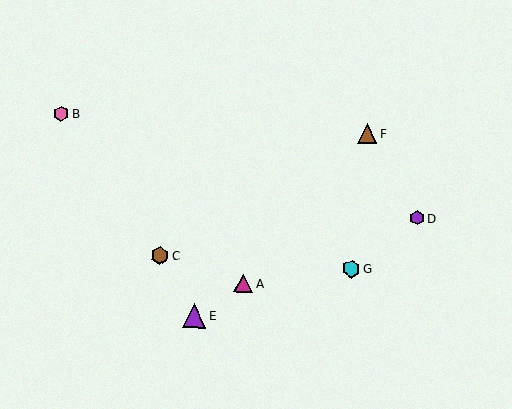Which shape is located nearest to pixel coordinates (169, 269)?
The brown hexagon (labeled C) at (160, 256) is nearest to that location.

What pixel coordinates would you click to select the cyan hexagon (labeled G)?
Click at (351, 269) to select the cyan hexagon G.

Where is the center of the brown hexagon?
The center of the brown hexagon is at (160, 256).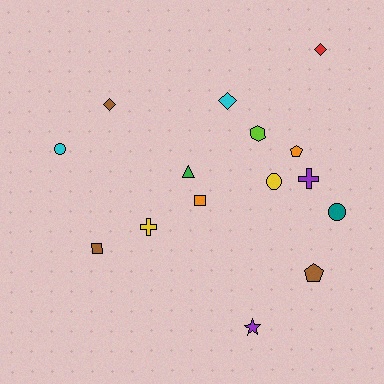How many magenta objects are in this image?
There are no magenta objects.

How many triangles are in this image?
There is 1 triangle.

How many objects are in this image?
There are 15 objects.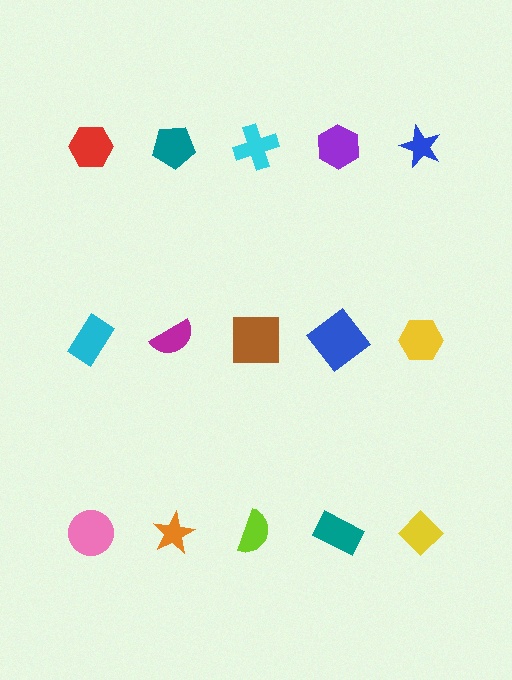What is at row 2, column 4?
A blue diamond.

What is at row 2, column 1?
A cyan rectangle.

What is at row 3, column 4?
A teal rectangle.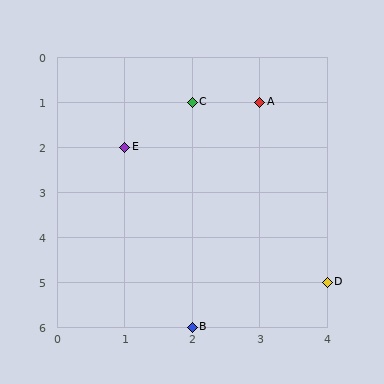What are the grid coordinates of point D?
Point D is at grid coordinates (4, 5).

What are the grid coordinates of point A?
Point A is at grid coordinates (3, 1).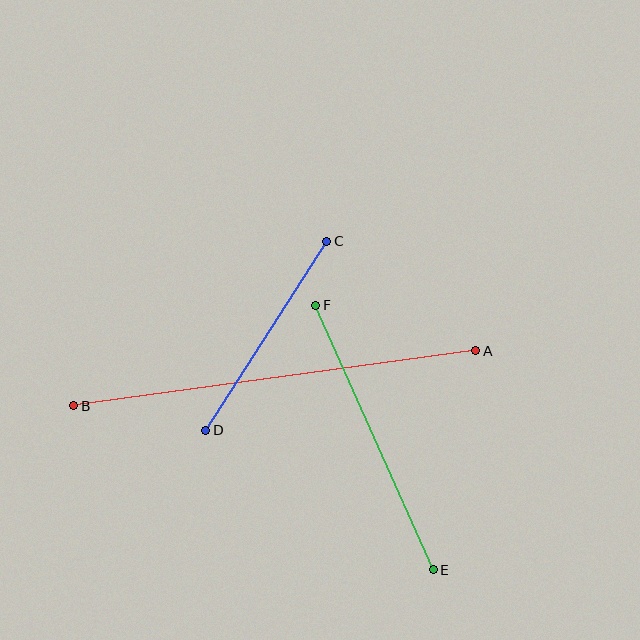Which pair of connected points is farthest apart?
Points A and B are farthest apart.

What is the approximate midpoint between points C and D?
The midpoint is at approximately (266, 336) pixels.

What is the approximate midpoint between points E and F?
The midpoint is at approximately (374, 438) pixels.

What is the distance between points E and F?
The distance is approximately 290 pixels.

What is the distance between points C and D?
The distance is approximately 224 pixels.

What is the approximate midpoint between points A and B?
The midpoint is at approximately (275, 378) pixels.